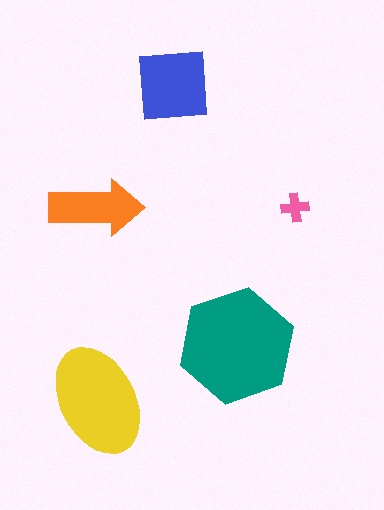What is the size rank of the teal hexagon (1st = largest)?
1st.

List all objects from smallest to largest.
The pink cross, the orange arrow, the blue square, the yellow ellipse, the teal hexagon.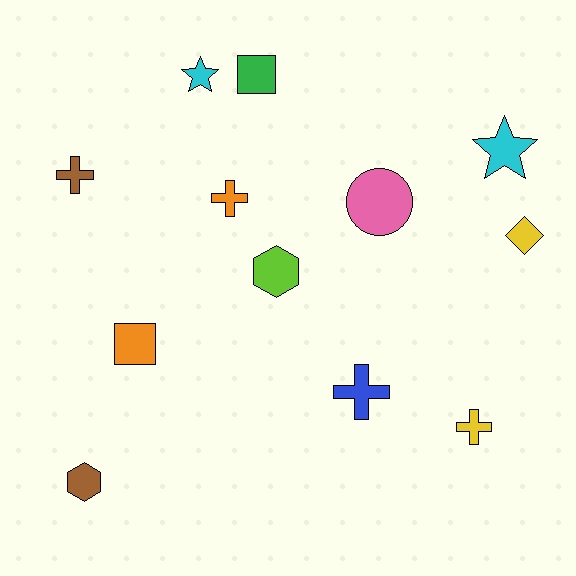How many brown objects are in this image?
There are 2 brown objects.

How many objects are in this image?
There are 12 objects.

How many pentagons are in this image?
There are no pentagons.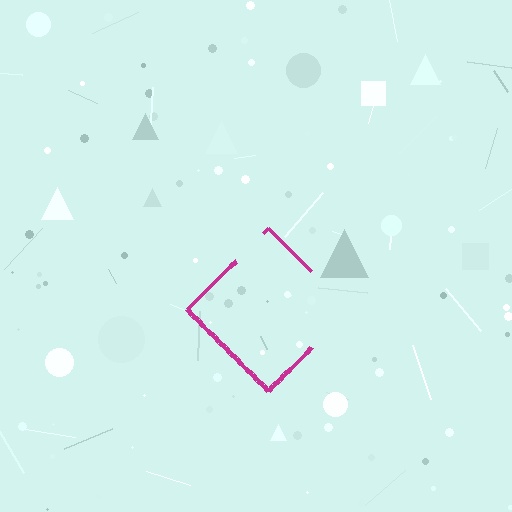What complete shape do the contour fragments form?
The contour fragments form a diamond.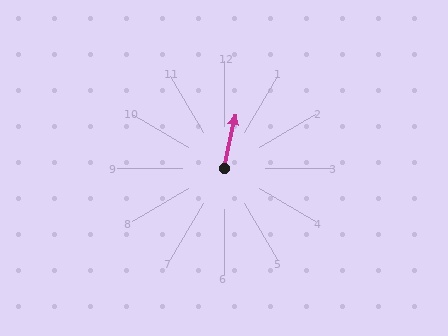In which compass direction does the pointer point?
North.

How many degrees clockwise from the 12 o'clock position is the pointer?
Approximately 12 degrees.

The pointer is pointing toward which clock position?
Roughly 12 o'clock.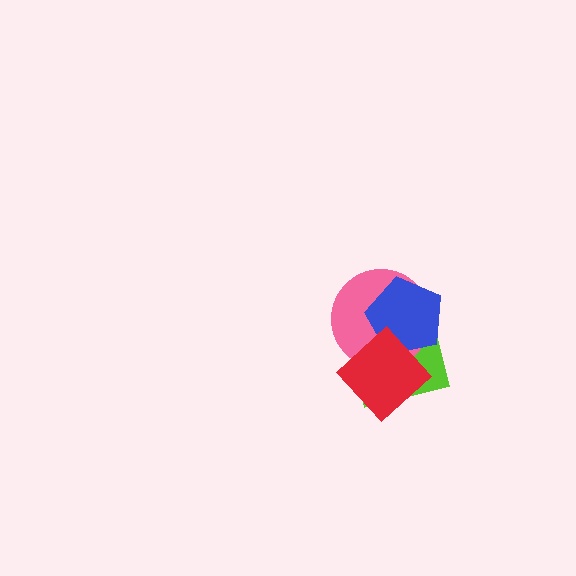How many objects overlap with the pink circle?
3 objects overlap with the pink circle.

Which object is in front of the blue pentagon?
The red diamond is in front of the blue pentagon.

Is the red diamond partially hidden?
No, no other shape covers it.